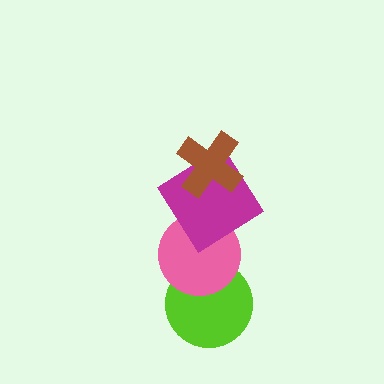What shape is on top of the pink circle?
The magenta diamond is on top of the pink circle.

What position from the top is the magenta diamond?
The magenta diamond is 2nd from the top.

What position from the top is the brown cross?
The brown cross is 1st from the top.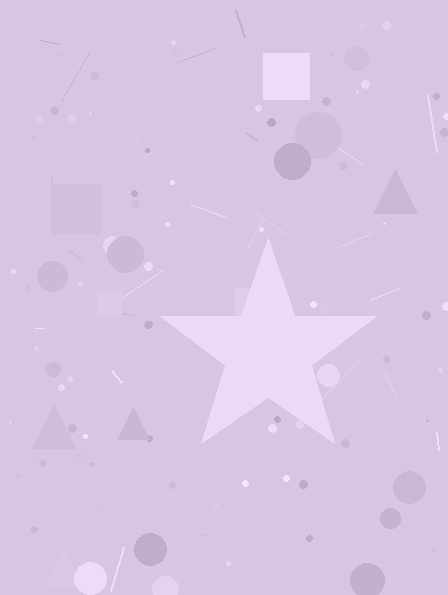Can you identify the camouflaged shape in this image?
The camouflaged shape is a star.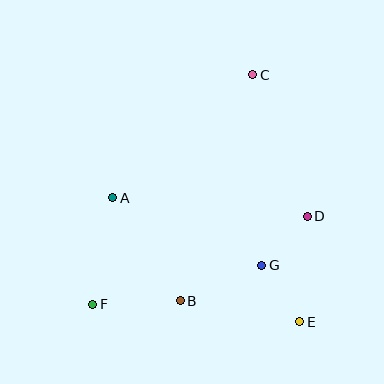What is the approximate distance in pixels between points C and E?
The distance between C and E is approximately 251 pixels.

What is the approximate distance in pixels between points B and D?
The distance between B and D is approximately 152 pixels.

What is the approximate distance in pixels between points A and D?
The distance between A and D is approximately 195 pixels.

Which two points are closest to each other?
Points D and G are closest to each other.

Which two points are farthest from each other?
Points C and F are farthest from each other.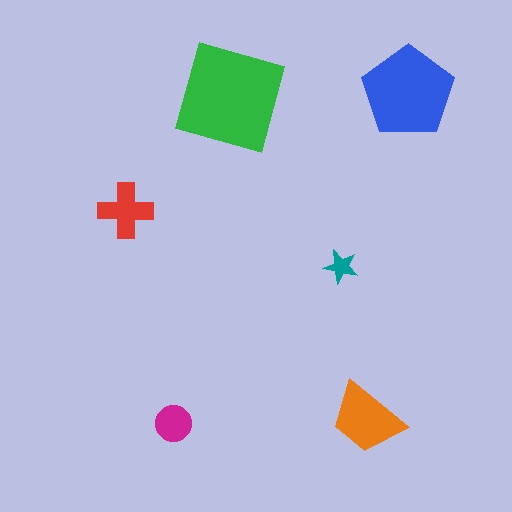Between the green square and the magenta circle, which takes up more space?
The green square.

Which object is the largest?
The green square.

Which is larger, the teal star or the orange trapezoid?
The orange trapezoid.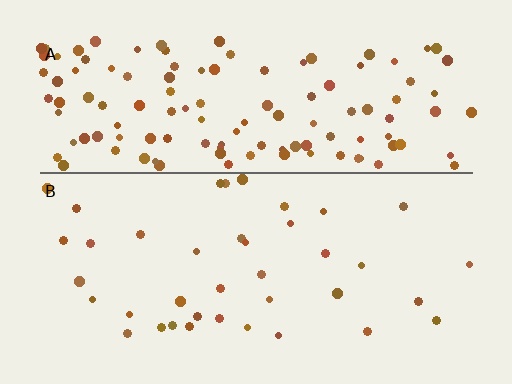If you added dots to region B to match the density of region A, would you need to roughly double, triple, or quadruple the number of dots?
Approximately triple.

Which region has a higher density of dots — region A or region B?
A (the top).